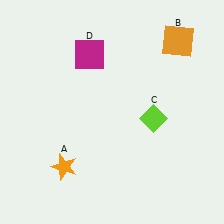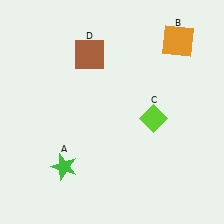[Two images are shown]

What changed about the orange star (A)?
In Image 1, A is orange. In Image 2, it changed to green.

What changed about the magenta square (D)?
In Image 1, D is magenta. In Image 2, it changed to brown.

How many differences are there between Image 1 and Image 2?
There are 2 differences between the two images.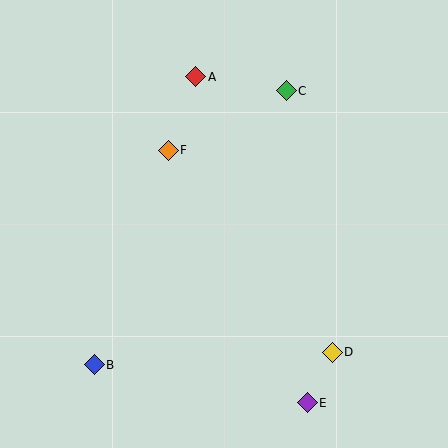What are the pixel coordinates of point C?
Point C is at (286, 91).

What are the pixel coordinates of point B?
Point B is at (94, 365).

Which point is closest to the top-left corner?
Point A is closest to the top-left corner.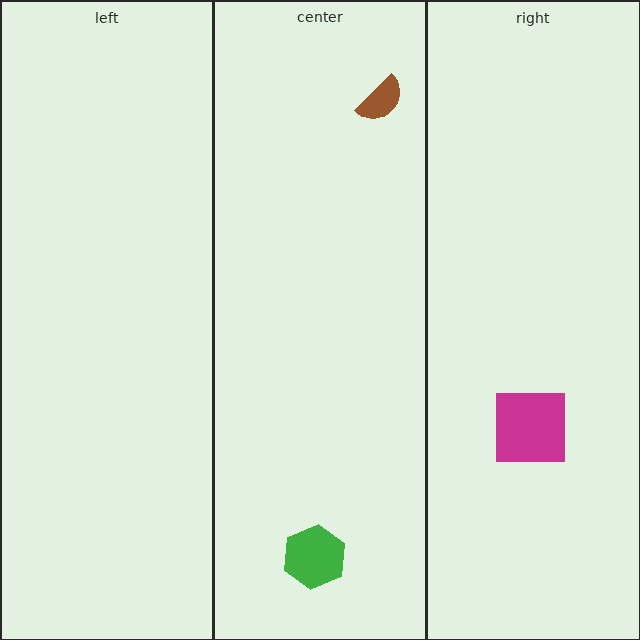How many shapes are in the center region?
2.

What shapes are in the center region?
The green hexagon, the brown semicircle.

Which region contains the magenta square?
The right region.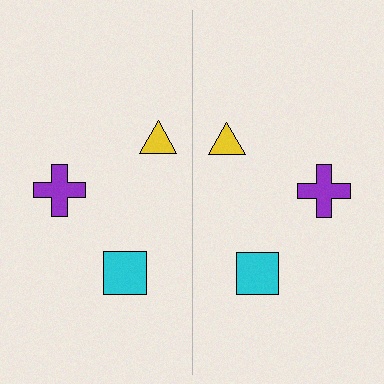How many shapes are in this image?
There are 6 shapes in this image.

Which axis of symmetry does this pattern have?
The pattern has a vertical axis of symmetry running through the center of the image.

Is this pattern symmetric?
Yes, this pattern has bilateral (reflection) symmetry.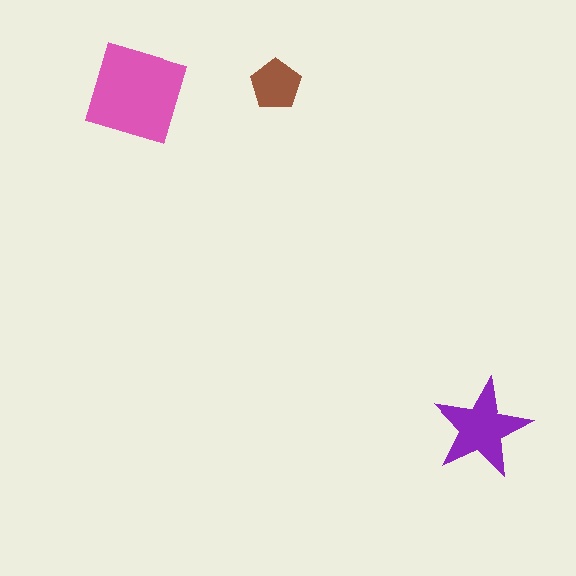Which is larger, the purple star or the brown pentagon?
The purple star.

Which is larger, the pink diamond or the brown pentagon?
The pink diamond.